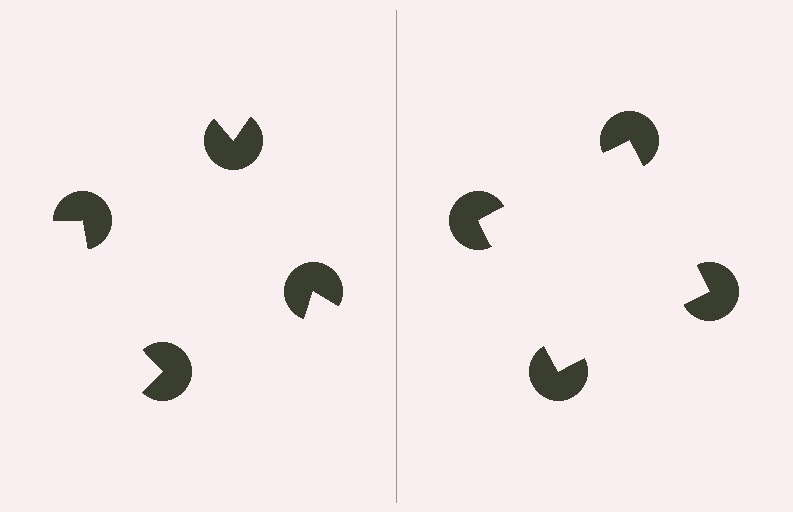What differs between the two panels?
The pac-man discs are positioned identically on both sides; only the wedge orientations differ. On the right they align to a square; on the left they are misaligned.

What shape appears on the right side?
An illusory square.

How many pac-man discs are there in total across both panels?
8 — 4 on each side.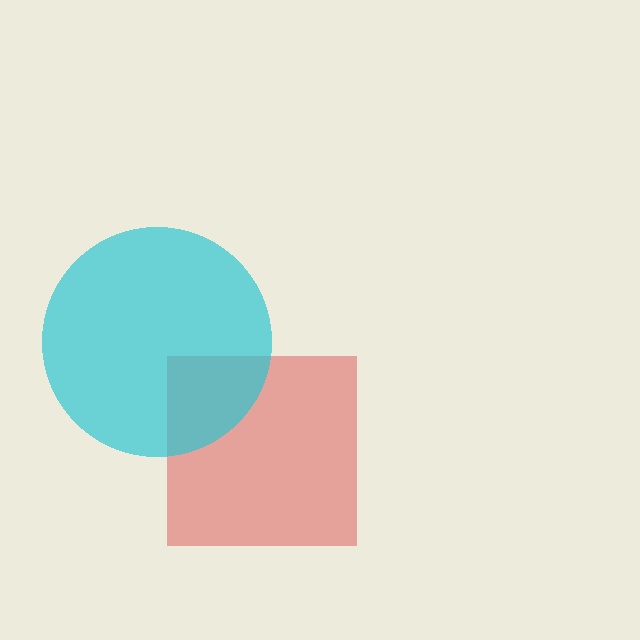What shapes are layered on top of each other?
The layered shapes are: a red square, a cyan circle.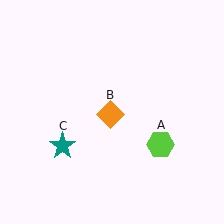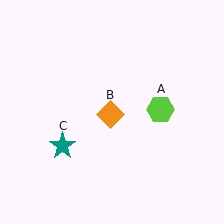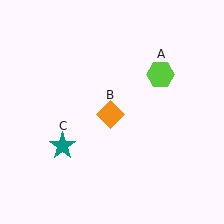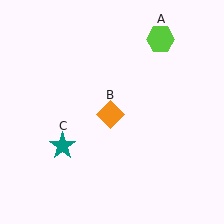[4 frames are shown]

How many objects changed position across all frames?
1 object changed position: lime hexagon (object A).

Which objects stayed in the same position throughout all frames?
Orange diamond (object B) and teal star (object C) remained stationary.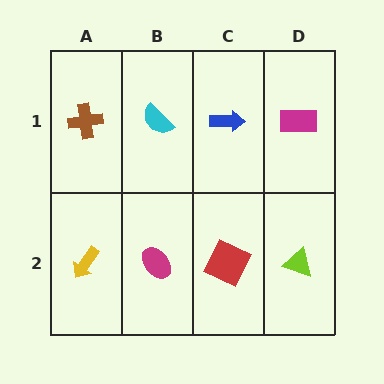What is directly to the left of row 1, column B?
A brown cross.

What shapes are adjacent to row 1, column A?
A yellow arrow (row 2, column A), a cyan semicircle (row 1, column B).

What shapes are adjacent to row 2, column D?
A magenta rectangle (row 1, column D), a red square (row 2, column C).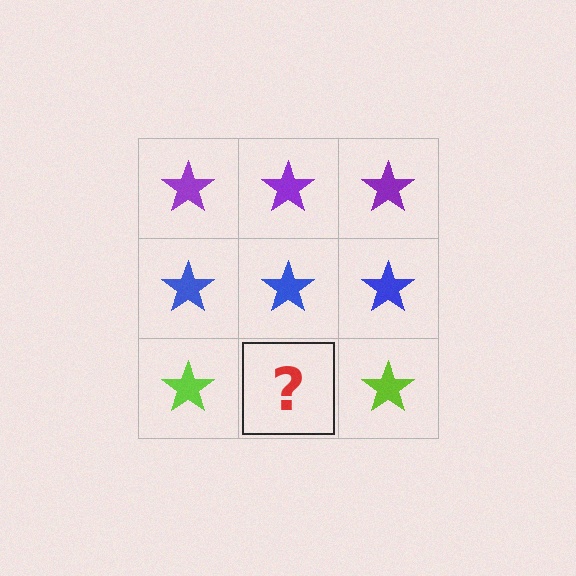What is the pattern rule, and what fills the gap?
The rule is that each row has a consistent color. The gap should be filled with a lime star.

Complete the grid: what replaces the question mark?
The question mark should be replaced with a lime star.